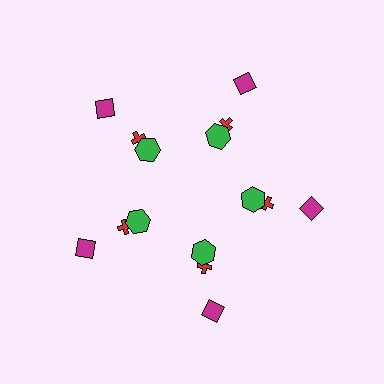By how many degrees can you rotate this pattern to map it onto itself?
The pattern maps onto itself every 72 degrees of rotation.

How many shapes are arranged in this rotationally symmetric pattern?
There are 15 shapes, arranged in 5 groups of 3.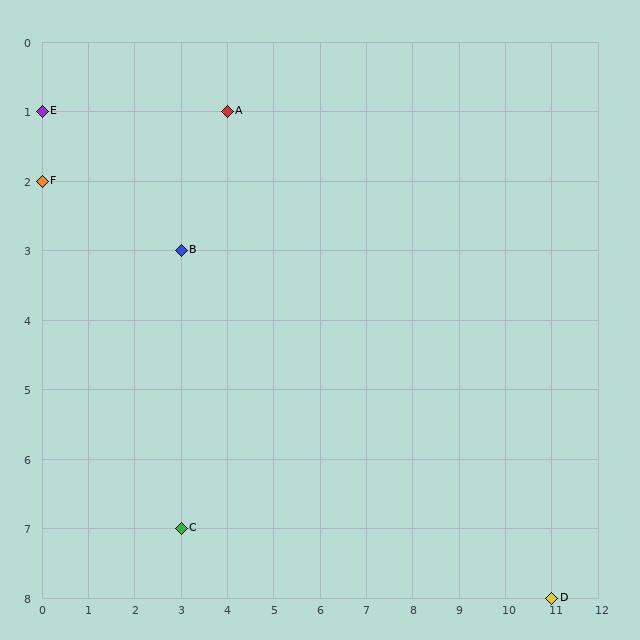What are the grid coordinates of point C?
Point C is at grid coordinates (3, 7).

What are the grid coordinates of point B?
Point B is at grid coordinates (3, 3).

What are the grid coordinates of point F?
Point F is at grid coordinates (0, 2).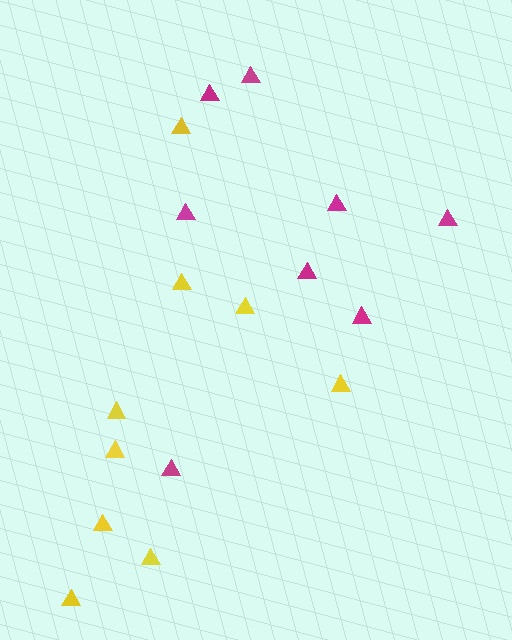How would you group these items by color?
There are 2 groups: one group of magenta triangles (8) and one group of yellow triangles (9).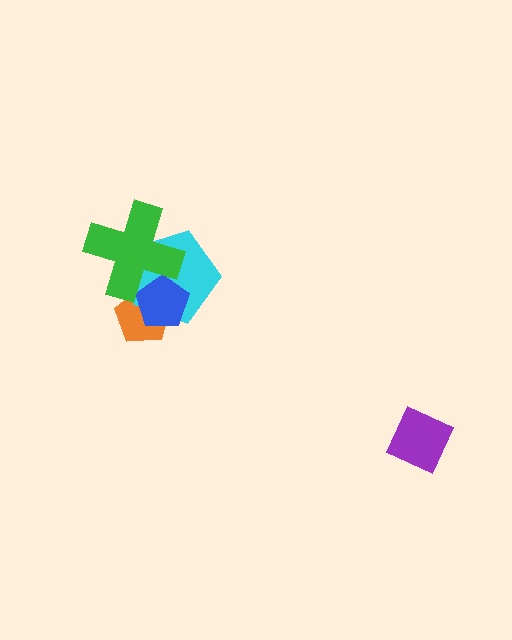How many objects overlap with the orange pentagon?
3 objects overlap with the orange pentagon.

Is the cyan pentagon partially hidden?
Yes, it is partially covered by another shape.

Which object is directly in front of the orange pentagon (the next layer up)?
The cyan pentagon is directly in front of the orange pentagon.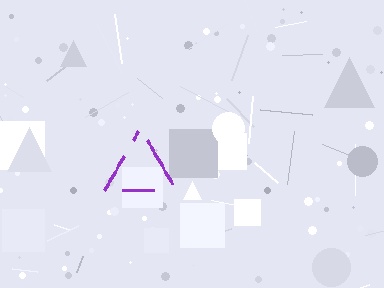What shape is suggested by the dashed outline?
The dashed outline suggests a triangle.